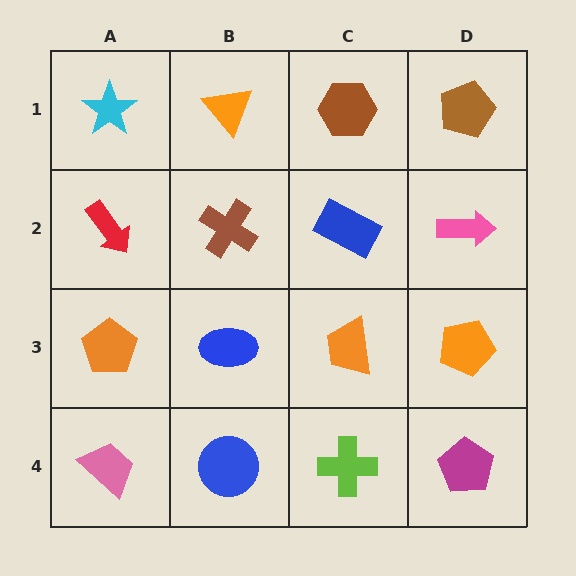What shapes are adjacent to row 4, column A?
An orange pentagon (row 3, column A), a blue circle (row 4, column B).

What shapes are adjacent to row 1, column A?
A red arrow (row 2, column A), an orange triangle (row 1, column B).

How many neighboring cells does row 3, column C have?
4.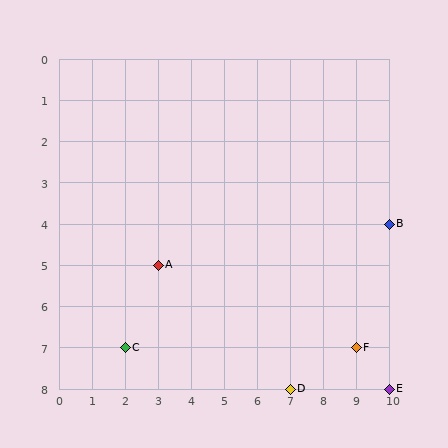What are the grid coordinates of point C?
Point C is at grid coordinates (2, 7).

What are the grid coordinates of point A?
Point A is at grid coordinates (3, 5).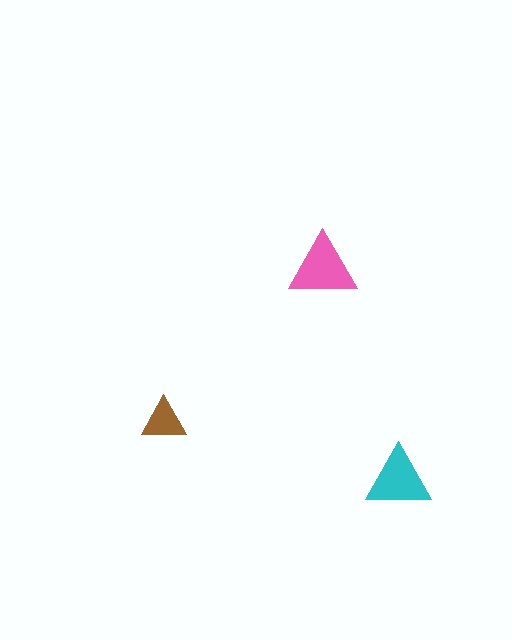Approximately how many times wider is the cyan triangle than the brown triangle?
About 1.5 times wider.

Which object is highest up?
The pink triangle is topmost.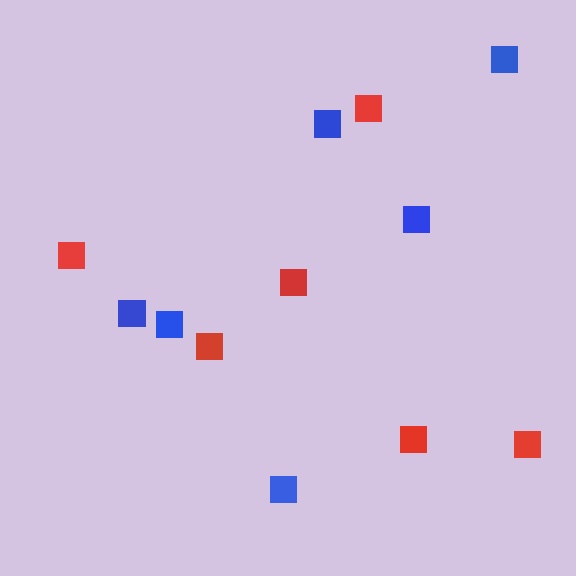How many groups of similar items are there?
There are 2 groups: one group of red squares (6) and one group of blue squares (6).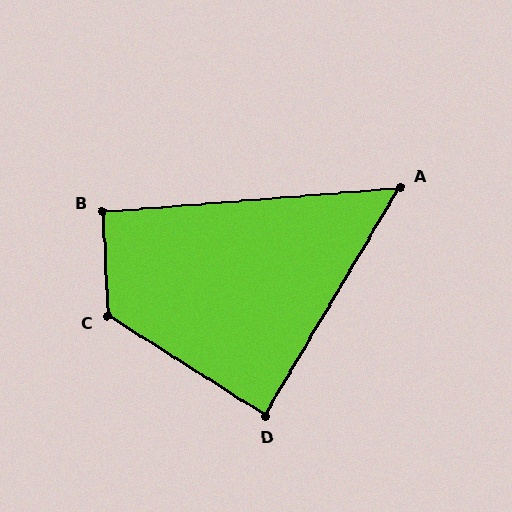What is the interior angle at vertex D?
Approximately 88 degrees (approximately right).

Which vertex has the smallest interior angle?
A, at approximately 55 degrees.